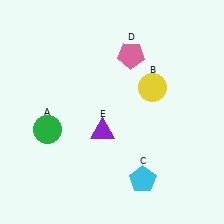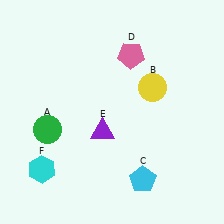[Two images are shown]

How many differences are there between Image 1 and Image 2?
There is 1 difference between the two images.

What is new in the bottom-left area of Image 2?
A cyan hexagon (F) was added in the bottom-left area of Image 2.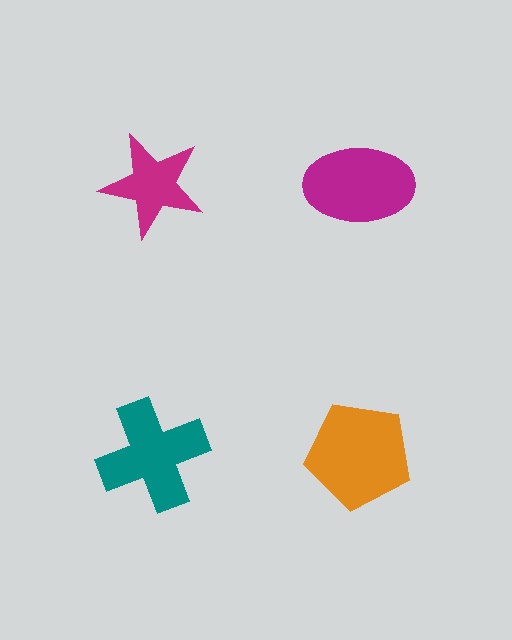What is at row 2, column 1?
A teal cross.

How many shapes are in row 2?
2 shapes.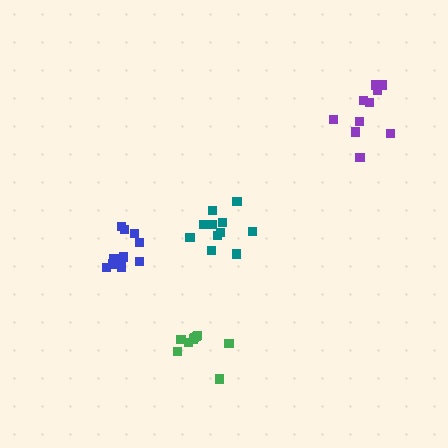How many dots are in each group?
Group 1: 10 dots, Group 2: 9 dots, Group 3: 10 dots, Group 4: 11 dots (40 total).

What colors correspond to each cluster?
The clusters are colored: blue, green, purple, teal.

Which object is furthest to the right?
The purple cluster is rightmost.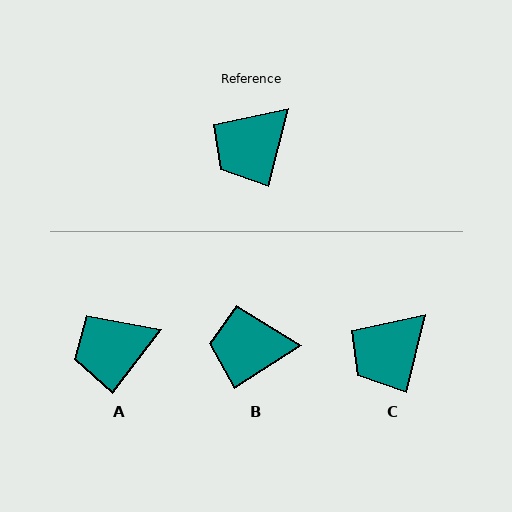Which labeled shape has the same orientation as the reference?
C.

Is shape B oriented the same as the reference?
No, it is off by about 43 degrees.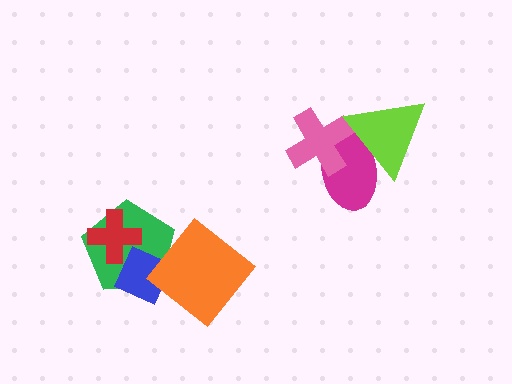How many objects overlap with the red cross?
2 objects overlap with the red cross.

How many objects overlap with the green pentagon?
3 objects overlap with the green pentagon.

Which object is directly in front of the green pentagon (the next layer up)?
The red cross is directly in front of the green pentagon.